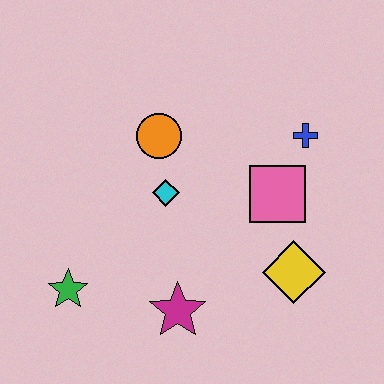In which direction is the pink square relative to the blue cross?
The pink square is below the blue cross.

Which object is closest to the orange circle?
The cyan diamond is closest to the orange circle.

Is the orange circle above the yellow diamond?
Yes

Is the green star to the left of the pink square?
Yes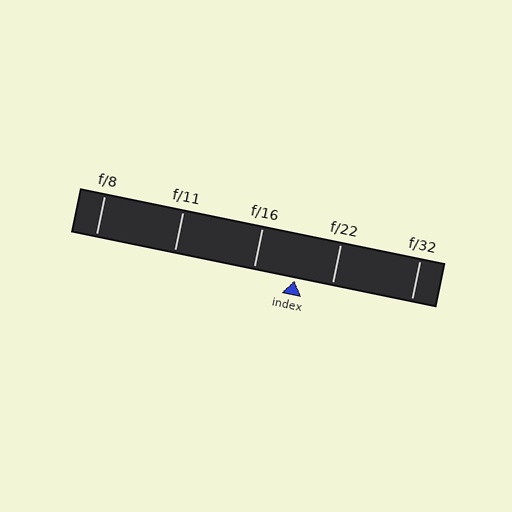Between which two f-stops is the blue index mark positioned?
The index mark is between f/16 and f/22.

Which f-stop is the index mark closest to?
The index mark is closest to f/22.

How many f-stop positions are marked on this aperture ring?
There are 5 f-stop positions marked.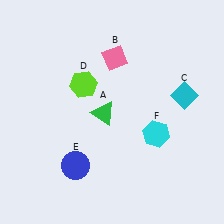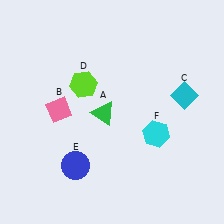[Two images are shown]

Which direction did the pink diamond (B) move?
The pink diamond (B) moved left.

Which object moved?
The pink diamond (B) moved left.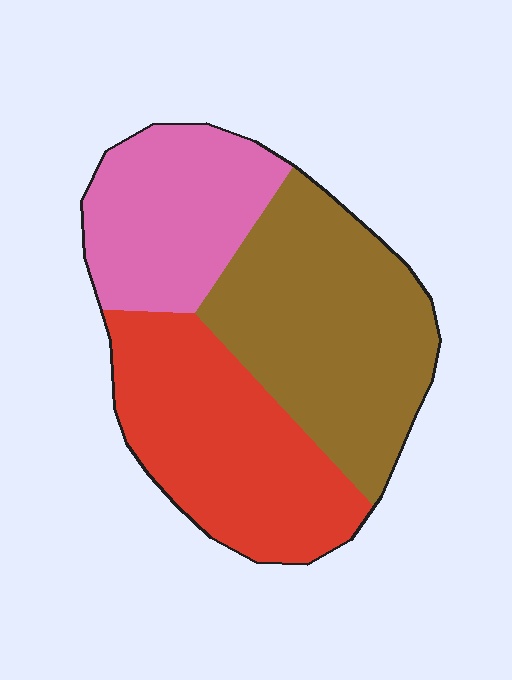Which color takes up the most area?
Brown, at roughly 40%.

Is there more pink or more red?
Red.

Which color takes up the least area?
Pink, at roughly 25%.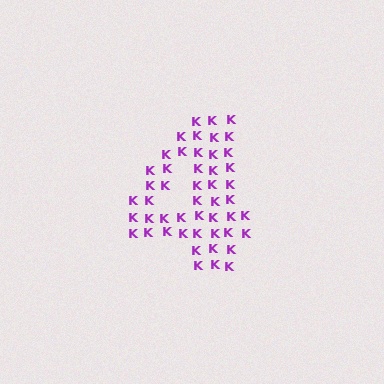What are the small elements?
The small elements are letter K's.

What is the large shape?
The large shape is the digit 4.